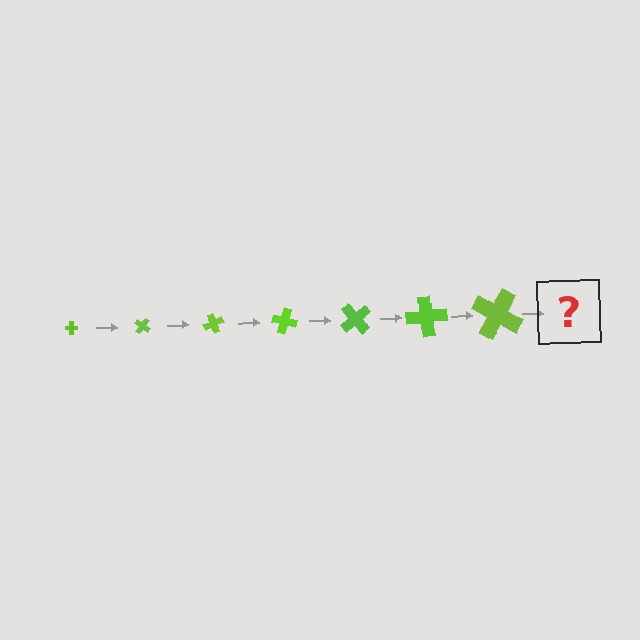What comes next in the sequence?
The next element should be a cross, larger than the previous one and rotated 245 degrees from the start.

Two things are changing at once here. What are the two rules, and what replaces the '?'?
The two rules are that the cross grows larger each step and it rotates 35 degrees each step. The '?' should be a cross, larger than the previous one and rotated 245 degrees from the start.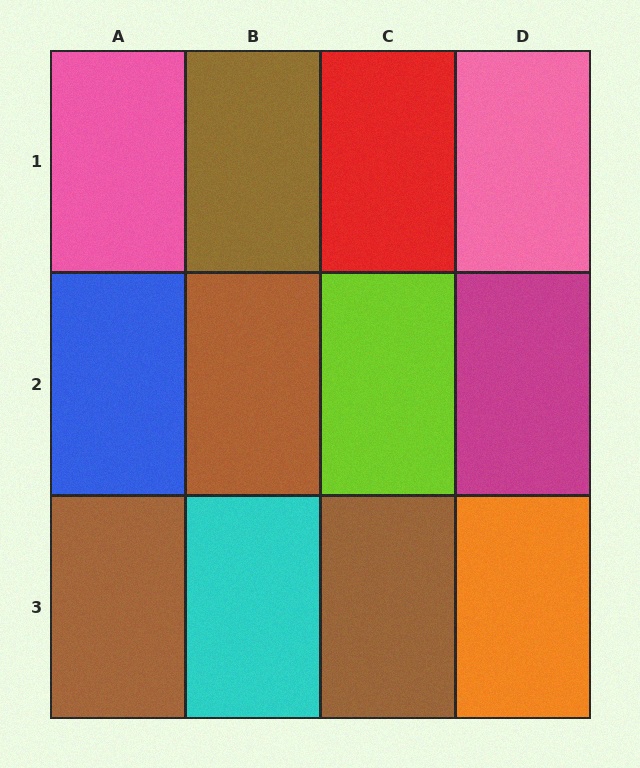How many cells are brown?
4 cells are brown.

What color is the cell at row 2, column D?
Magenta.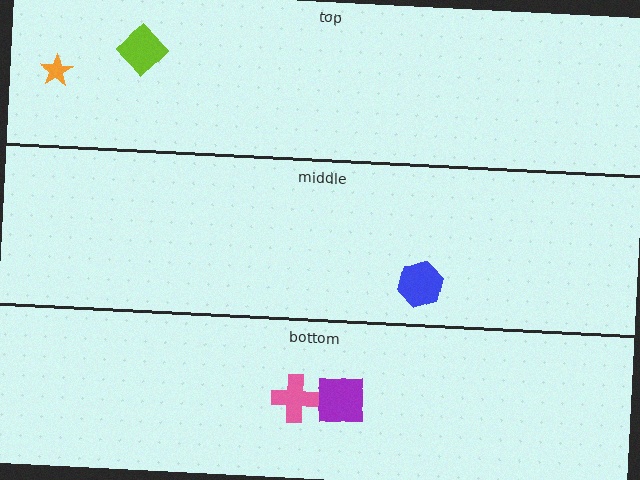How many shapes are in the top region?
2.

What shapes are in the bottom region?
The pink cross, the purple square.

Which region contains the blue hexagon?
The middle region.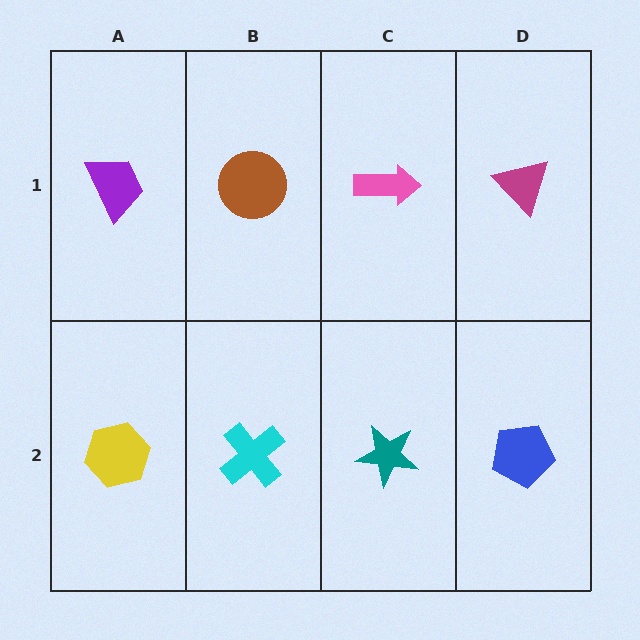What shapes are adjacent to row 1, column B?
A cyan cross (row 2, column B), a purple trapezoid (row 1, column A), a pink arrow (row 1, column C).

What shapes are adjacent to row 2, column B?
A brown circle (row 1, column B), a yellow hexagon (row 2, column A), a teal star (row 2, column C).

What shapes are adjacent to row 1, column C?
A teal star (row 2, column C), a brown circle (row 1, column B), a magenta triangle (row 1, column D).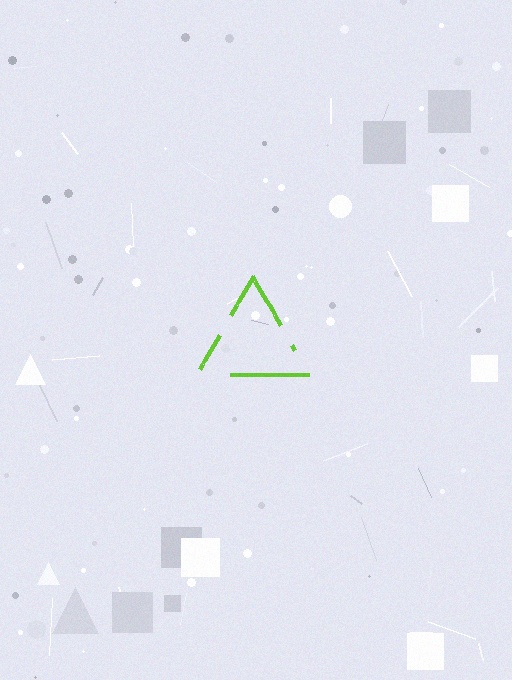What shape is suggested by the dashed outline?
The dashed outline suggests a triangle.